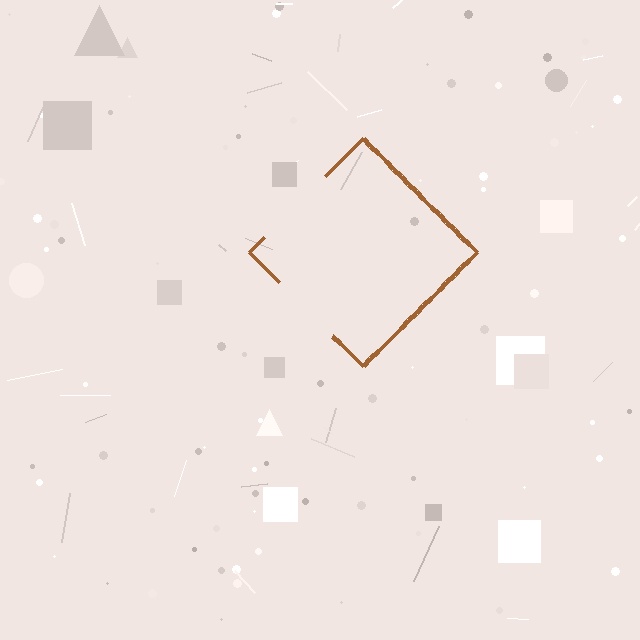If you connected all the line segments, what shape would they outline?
They would outline a diamond.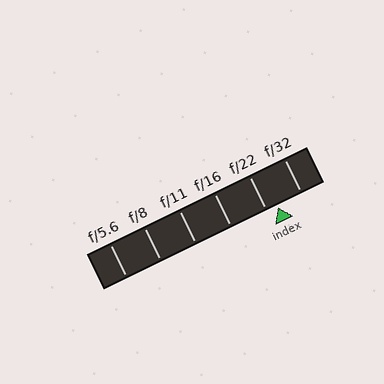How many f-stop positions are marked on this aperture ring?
There are 6 f-stop positions marked.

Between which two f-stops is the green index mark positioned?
The index mark is between f/22 and f/32.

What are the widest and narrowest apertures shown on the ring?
The widest aperture shown is f/5.6 and the narrowest is f/32.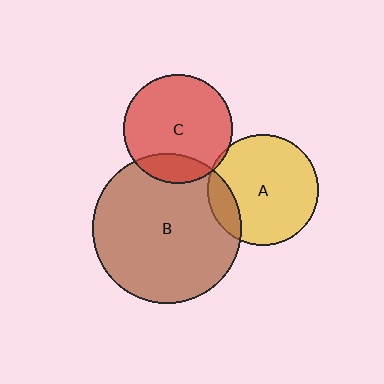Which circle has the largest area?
Circle B (brown).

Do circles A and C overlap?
Yes.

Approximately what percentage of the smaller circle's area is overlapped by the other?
Approximately 5%.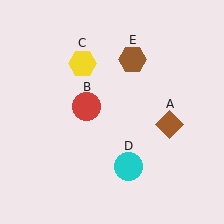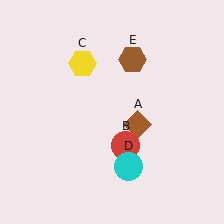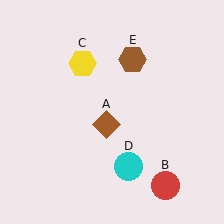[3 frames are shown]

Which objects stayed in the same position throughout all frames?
Yellow hexagon (object C) and cyan circle (object D) and brown hexagon (object E) remained stationary.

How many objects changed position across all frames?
2 objects changed position: brown diamond (object A), red circle (object B).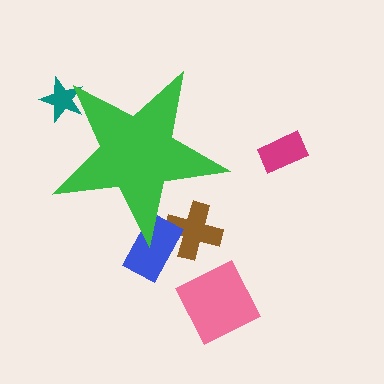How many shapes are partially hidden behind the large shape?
3 shapes are partially hidden.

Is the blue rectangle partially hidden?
Yes, the blue rectangle is partially hidden behind the green star.